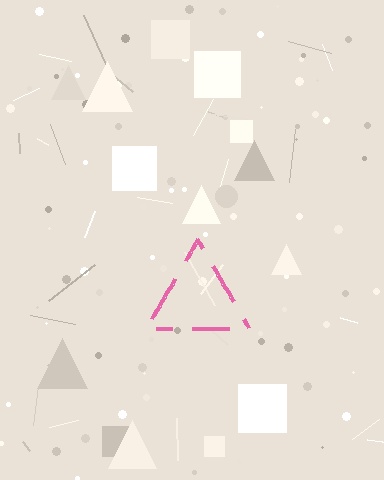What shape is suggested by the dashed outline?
The dashed outline suggests a triangle.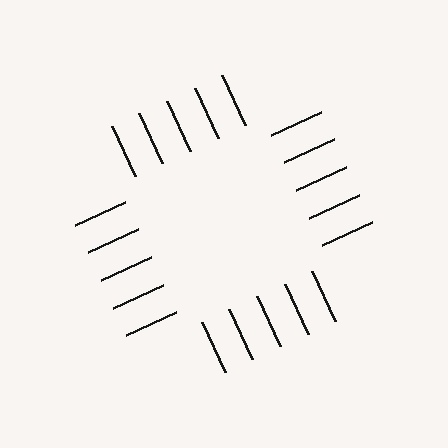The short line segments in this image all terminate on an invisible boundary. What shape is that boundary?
An illusory square — the line segments terminate on its edges but no continuous stroke is drawn.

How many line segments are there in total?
20 — 5 along each of the 4 edges.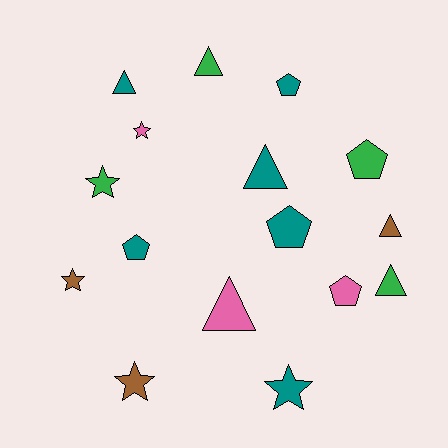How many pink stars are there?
There is 1 pink star.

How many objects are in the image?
There are 16 objects.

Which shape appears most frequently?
Triangle, with 6 objects.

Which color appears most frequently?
Teal, with 6 objects.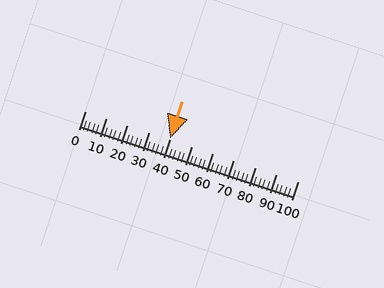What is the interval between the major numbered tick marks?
The major tick marks are spaced 10 units apart.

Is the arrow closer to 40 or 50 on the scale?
The arrow is closer to 40.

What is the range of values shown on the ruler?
The ruler shows values from 0 to 100.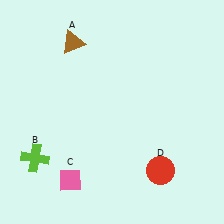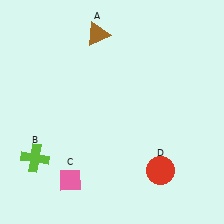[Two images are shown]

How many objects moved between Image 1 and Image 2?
1 object moved between the two images.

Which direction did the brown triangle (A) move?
The brown triangle (A) moved right.